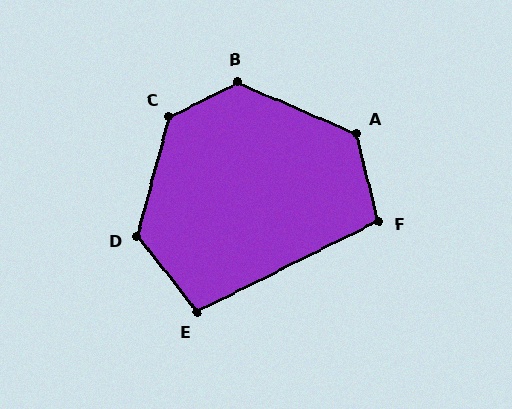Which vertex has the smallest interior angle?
E, at approximately 101 degrees.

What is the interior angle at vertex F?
Approximately 103 degrees (obtuse).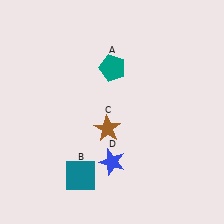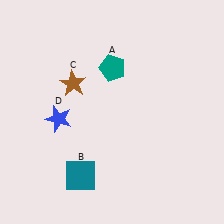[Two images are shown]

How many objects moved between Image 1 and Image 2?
2 objects moved between the two images.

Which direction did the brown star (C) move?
The brown star (C) moved up.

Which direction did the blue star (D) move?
The blue star (D) moved left.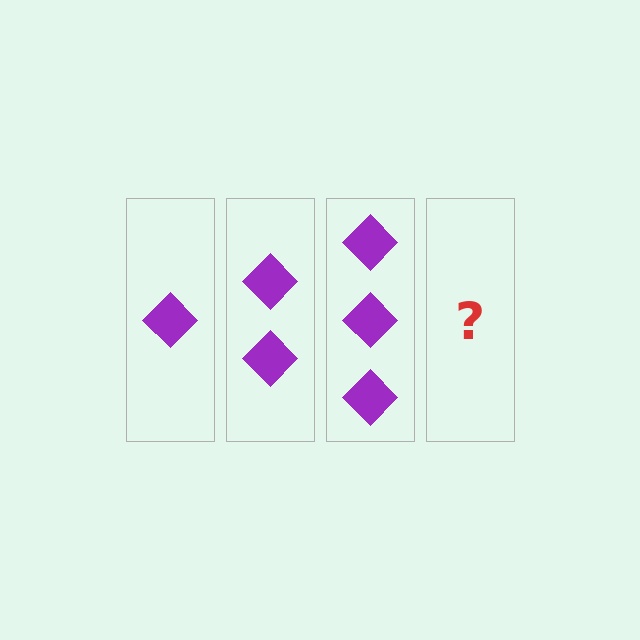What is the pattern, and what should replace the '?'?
The pattern is that each step adds one more diamond. The '?' should be 4 diamonds.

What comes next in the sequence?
The next element should be 4 diamonds.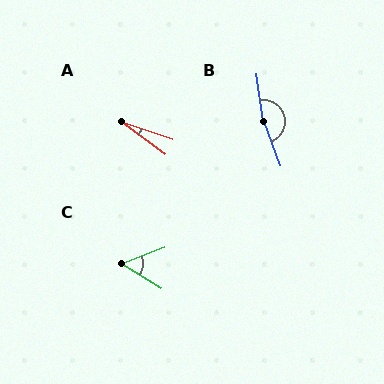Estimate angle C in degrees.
Approximately 52 degrees.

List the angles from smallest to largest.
A (18°), C (52°), B (167°).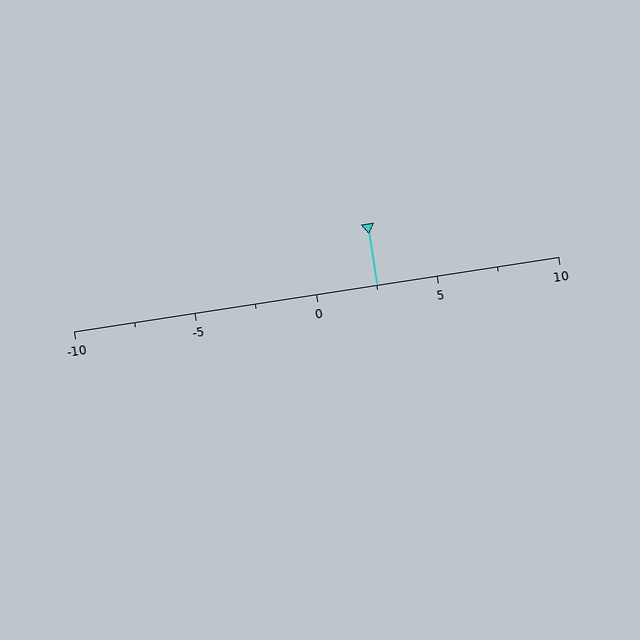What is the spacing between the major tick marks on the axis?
The major ticks are spaced 5 apart.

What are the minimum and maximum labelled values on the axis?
The axis runs from -10 to 10.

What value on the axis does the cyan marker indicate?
The marker indicates approximately 2.5.